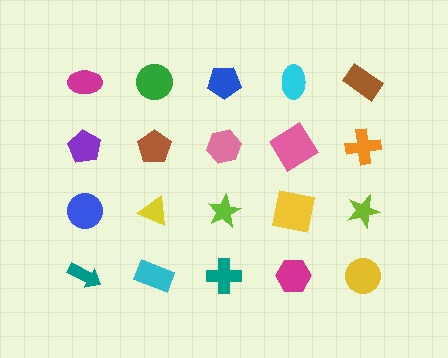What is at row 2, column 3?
A pink hexagon.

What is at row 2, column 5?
An orange cross.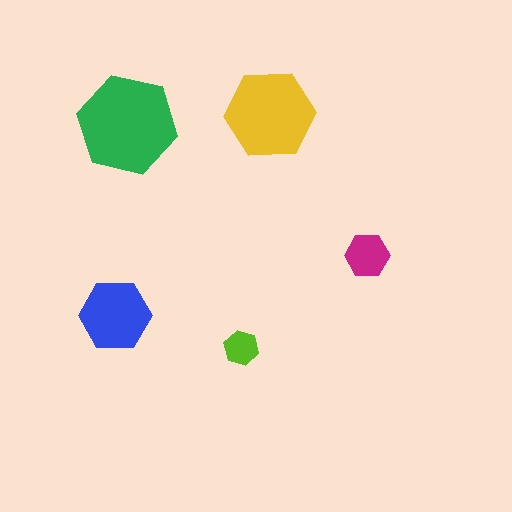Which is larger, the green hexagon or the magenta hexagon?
The green one.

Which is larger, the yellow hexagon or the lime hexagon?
The yellow one.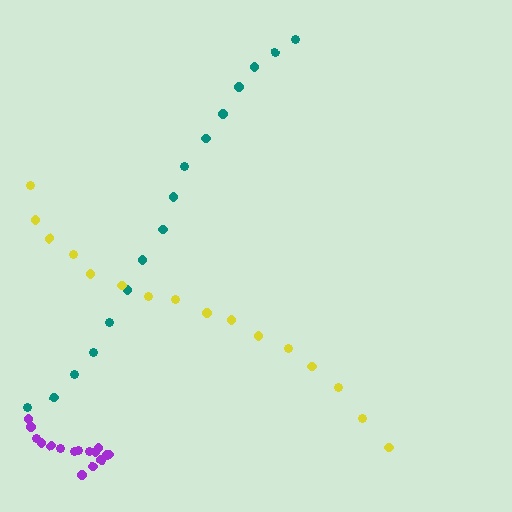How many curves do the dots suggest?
There are 3 distinct paths.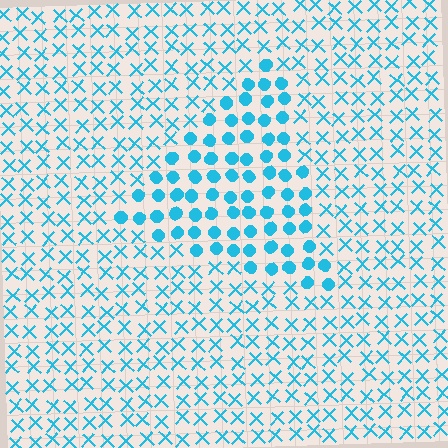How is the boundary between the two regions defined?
The boundary is defined by a change in element shape: circles inside vs. X marks outside. All elements share the same color and spacing.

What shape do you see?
I see a triangle.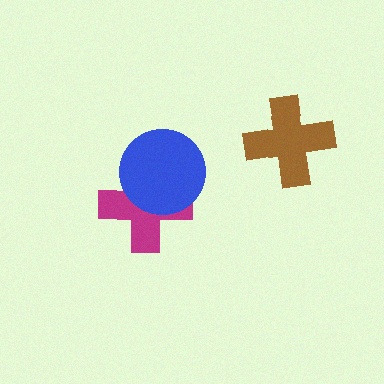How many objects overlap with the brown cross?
0 objects overlap with the brown cross.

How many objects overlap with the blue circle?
1 object overlaps with the blue circle.